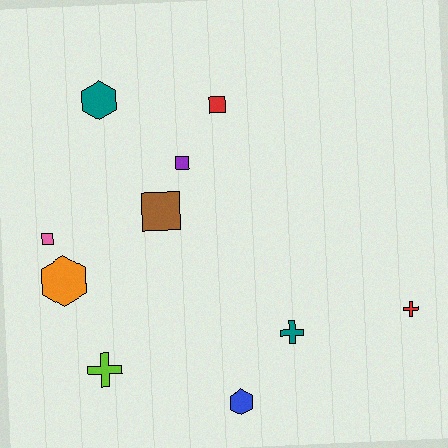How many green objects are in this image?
There are no green objects.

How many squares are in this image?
There are 4 squares.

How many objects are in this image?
There are 10 objects.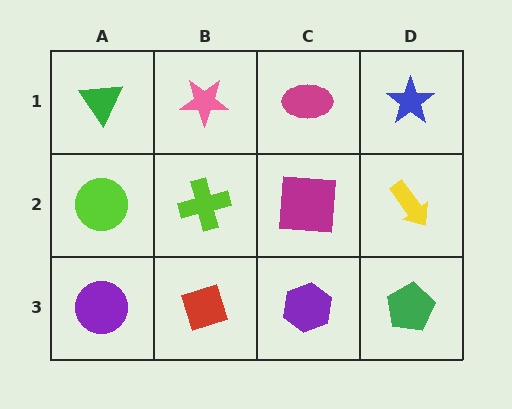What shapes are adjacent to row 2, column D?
A blue star (row 1, column D), a green pentagon (row 3, column D), a magenta square (row 2, column C).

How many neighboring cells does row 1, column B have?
3.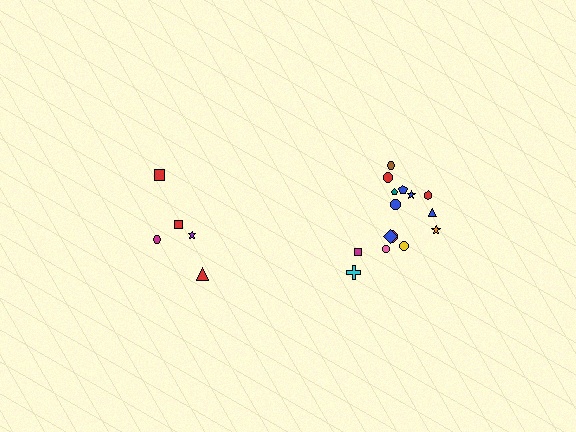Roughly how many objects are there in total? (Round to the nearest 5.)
Roughly 20 objects in total.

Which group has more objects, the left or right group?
The right group.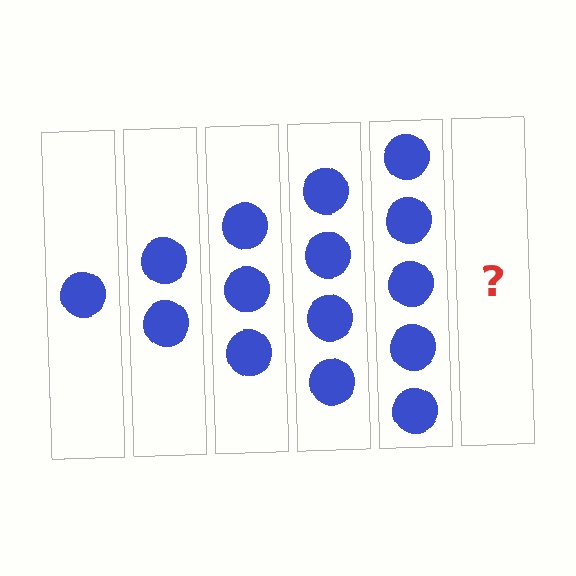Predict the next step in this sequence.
The next step is 6 circles.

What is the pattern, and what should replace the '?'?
The pattern is that each step adds one more circle. The '?' should be 6 circles.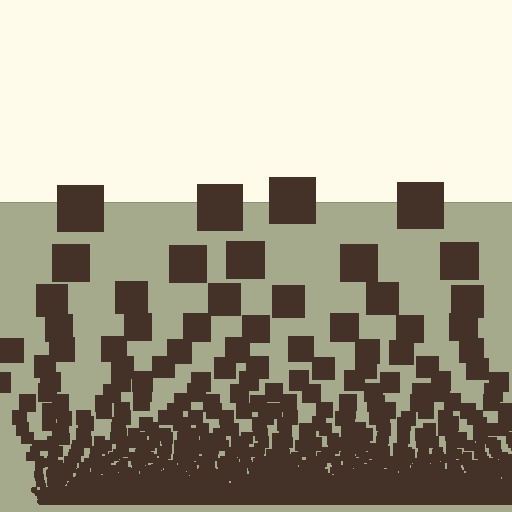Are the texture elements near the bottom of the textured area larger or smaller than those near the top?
Smaller. The gradient is inverted — elements near the bottom are smaller and denser.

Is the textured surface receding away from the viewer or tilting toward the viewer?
The surface appears to tilt toward the viewer. Texture elements get larger and sparser toward the top.